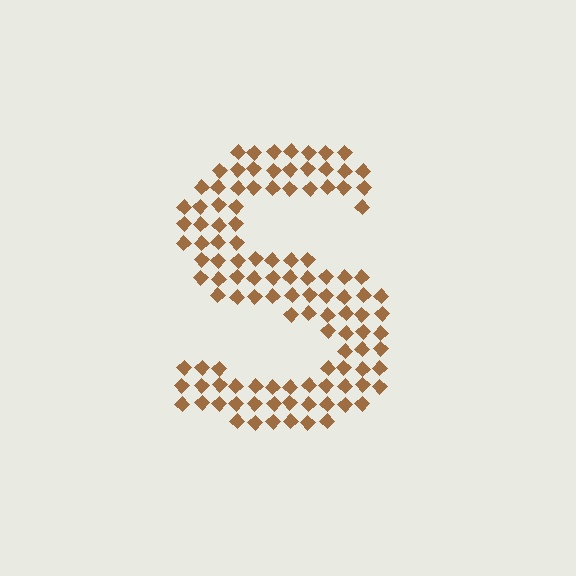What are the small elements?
The small elements are diamonds.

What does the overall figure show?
The overall figure shows the letter S.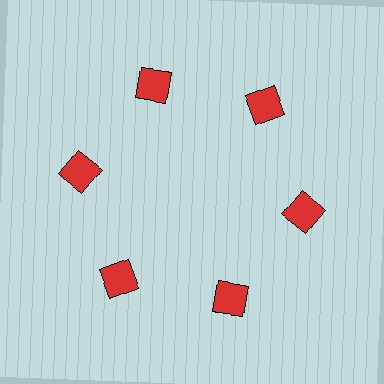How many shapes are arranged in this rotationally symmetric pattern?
There are 6 shapes, arranged in 6 groups of 1.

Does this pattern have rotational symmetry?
Yes, this pattern has 6-fold rotational symmetry. It looks the same after rotating 60 degrees around the center.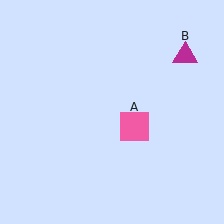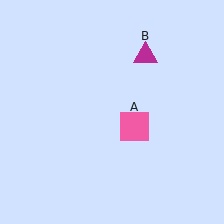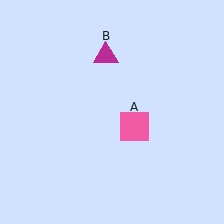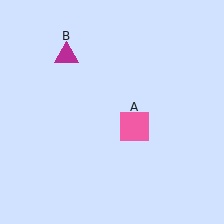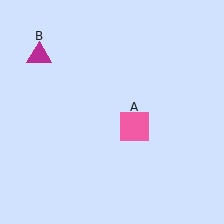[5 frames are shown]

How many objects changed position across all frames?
1 object changed position: magenta triangle (object B).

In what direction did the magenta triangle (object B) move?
The magenta triangle (object B) moved left.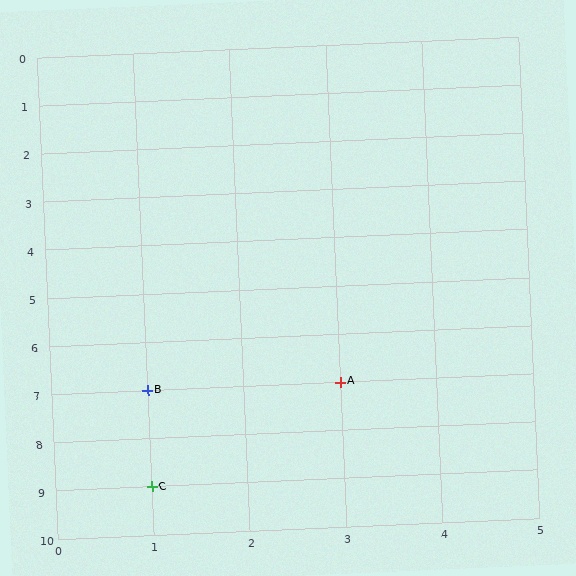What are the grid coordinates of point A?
Point A is at grid coordinates (3, 7).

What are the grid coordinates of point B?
Point B is at grid coordinates (1, 7).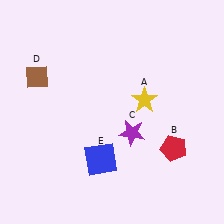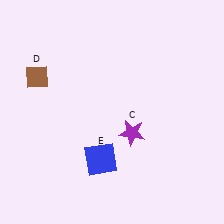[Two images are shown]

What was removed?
The red pentagon (B), the yellow star (A) were removed in Image 2.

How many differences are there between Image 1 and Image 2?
There are 2 differences between the two images.